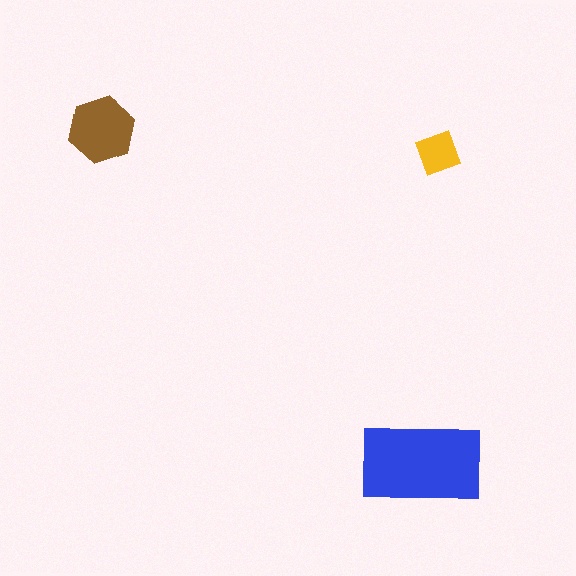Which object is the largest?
The blue rectangle.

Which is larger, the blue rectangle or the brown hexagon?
The blue rectangle.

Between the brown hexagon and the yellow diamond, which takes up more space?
The brown hexagon.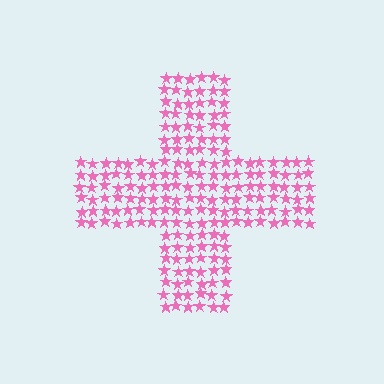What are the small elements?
The small elements are stars.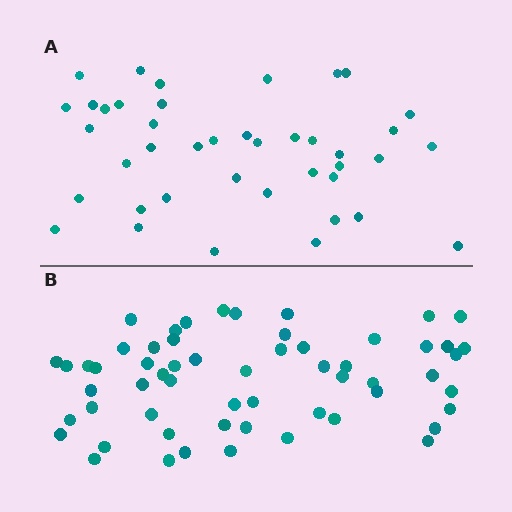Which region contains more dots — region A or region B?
Region B (the bottom region) has more dots.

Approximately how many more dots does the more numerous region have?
Region B has approximately 15 more dots than region A.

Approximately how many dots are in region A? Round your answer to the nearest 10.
About 40 dots. (The exact count is 41, which rounds to 40.)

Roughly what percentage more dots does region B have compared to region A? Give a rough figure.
About 40% more.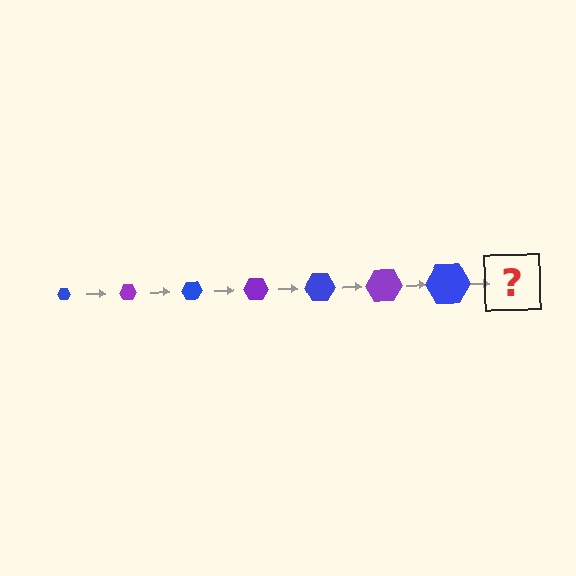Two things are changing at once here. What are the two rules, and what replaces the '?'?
The two rules are that the hexagon grows larger each step and the color cycles through blue and purple. The '?' should be a purple hexagon, larger than the previous one.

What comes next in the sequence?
The next element should be a purple hexagon, larger than the previous one.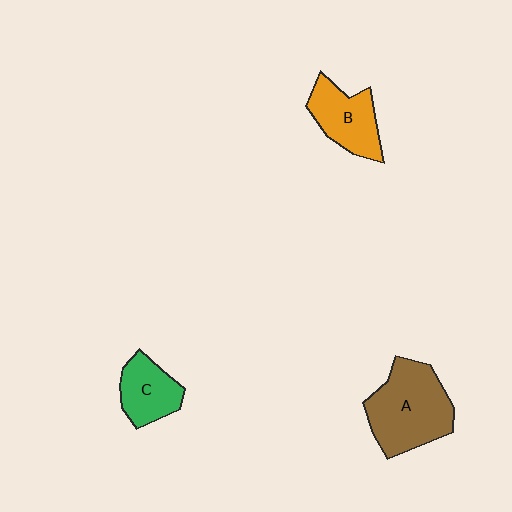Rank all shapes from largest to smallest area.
From largest to smallest: A (brown), B (orange), C (green).